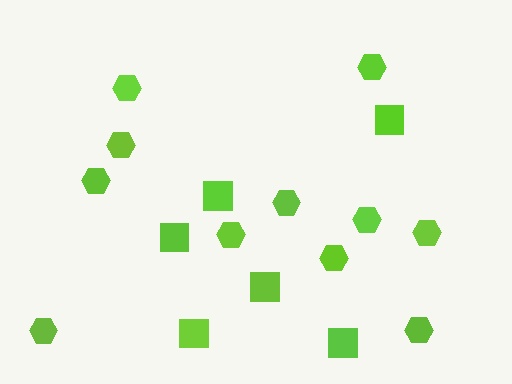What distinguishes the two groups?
There are 2 groups: one group of squares (6) and one group of hexagons (11).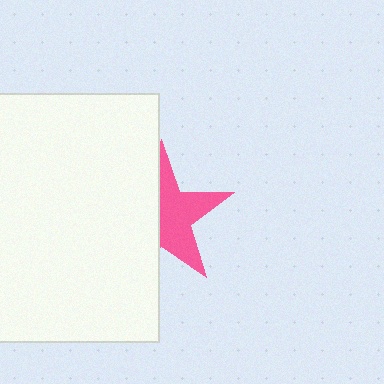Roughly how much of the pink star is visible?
About half of it is visible (roughly 53%).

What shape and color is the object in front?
The object in front is a white rectangle.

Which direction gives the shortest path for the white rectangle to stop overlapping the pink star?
Moving left gives the shortest separation.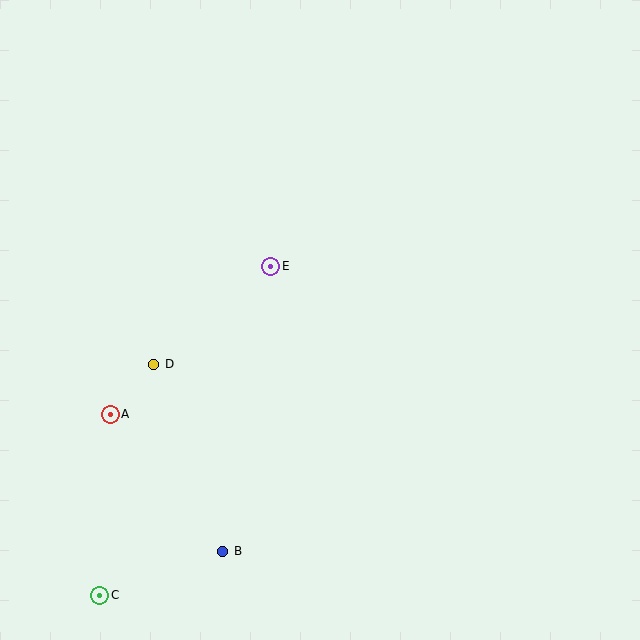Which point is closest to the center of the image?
Point E at (271, 266) is closest to the center.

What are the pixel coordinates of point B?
Point B is at (223, 551).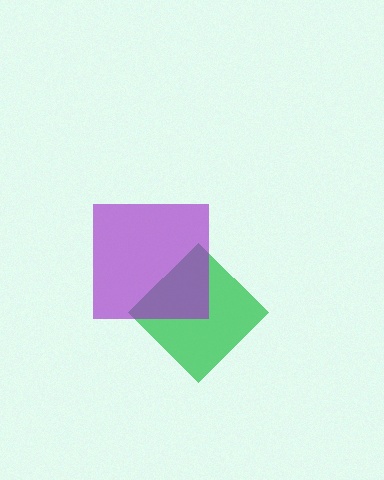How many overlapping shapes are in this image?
There are 2 overlapping shapes in the image.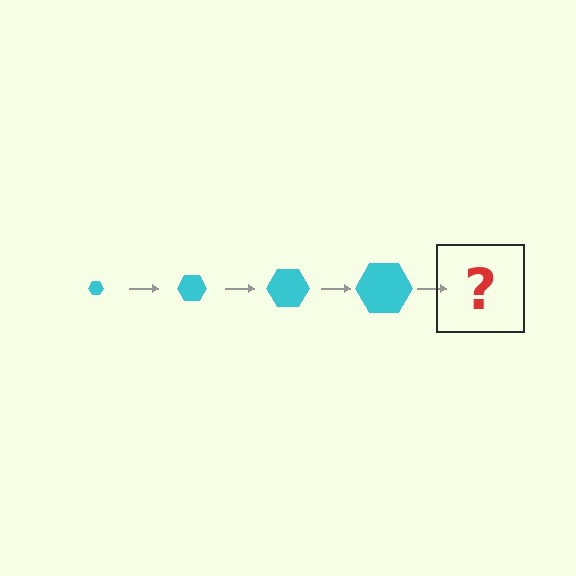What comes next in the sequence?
The next element should be a cyan hexagon, larger than the previous one.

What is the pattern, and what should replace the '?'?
The pattern is that the hexagon gets progressively larger each step. The '?' should be a cyan hexagon, larger than the previous one.